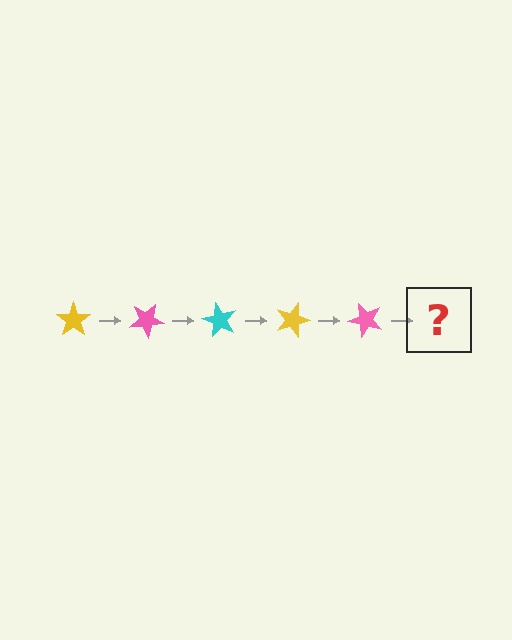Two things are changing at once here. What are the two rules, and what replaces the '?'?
The two rules are that it rotates 30 degrees each step and the color cycles through yellow, pink, and cyan. The '?' should be a cyan star, rotated 150 degrees from the start.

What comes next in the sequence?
The next element should be a cyan star, rotated 150 degrees from the start.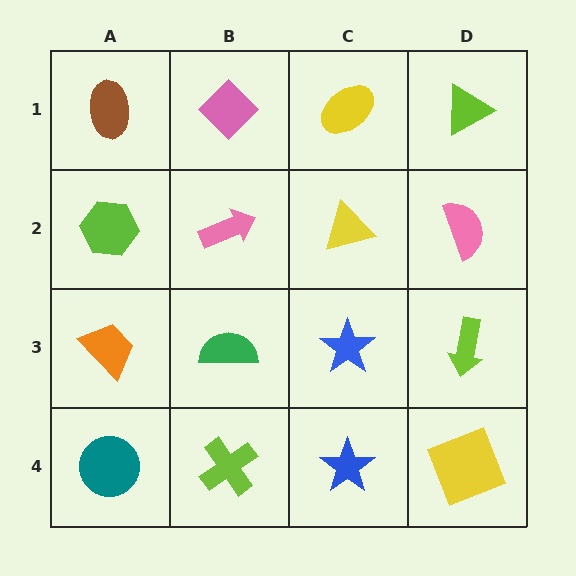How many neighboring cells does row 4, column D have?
2.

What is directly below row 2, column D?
A lime arrow.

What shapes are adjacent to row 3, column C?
A yellow triangle (row 2, column C), a blue star (row 4, column C), a green semicircle (row 3, column B), a lime arrow (row 3, column D).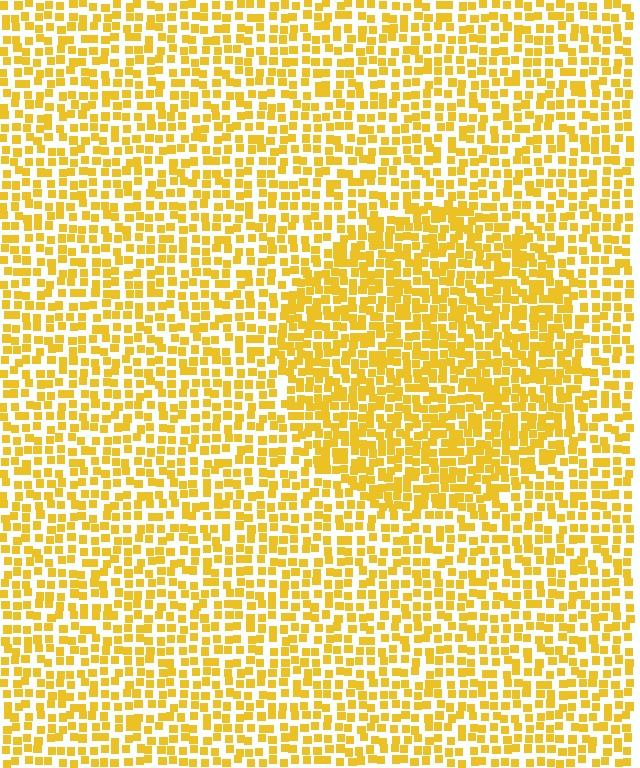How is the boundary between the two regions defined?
The boundary is defined by a change in element density (approximately 1.5x ratio). All elements are the same color, size, and shape.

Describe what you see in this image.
The image contains small yellow elements arranged at two different densities. A circle-shaped region is visible where the elements are more densely packed than the surrounding area.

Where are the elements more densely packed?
The elements are more densely packed inside the circle boundary.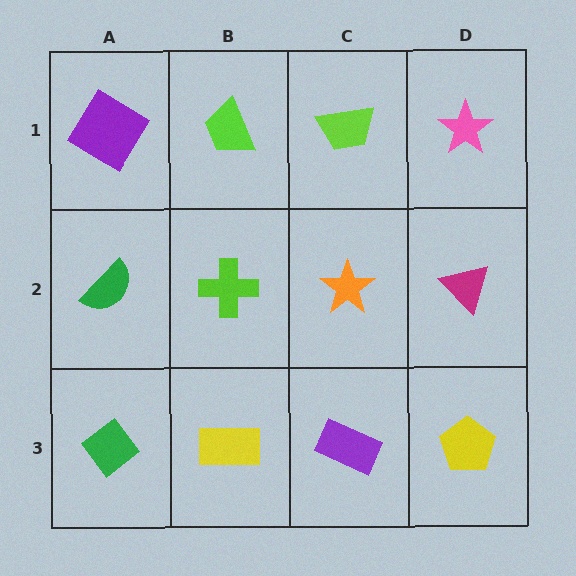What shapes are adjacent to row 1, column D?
A magenta triangle (row 2, column D), a lime trapezoid (row 1, column C).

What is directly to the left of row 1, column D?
A lime trapezoid.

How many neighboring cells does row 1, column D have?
2.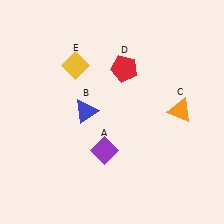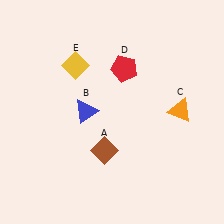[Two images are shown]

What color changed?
The diamond (A) changed from purple in Image 1 to brown in Image 2.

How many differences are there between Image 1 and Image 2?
There is 1 difference between the two images.